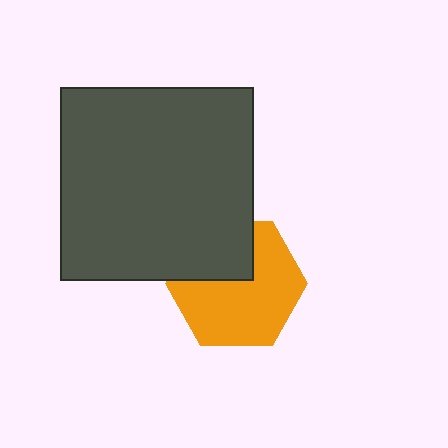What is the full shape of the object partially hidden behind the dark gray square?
The partially hidden object is an orange hexagon.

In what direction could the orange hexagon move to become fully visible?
The orange hexagon could move down. That would shift it out from behind the dark gray square entirely.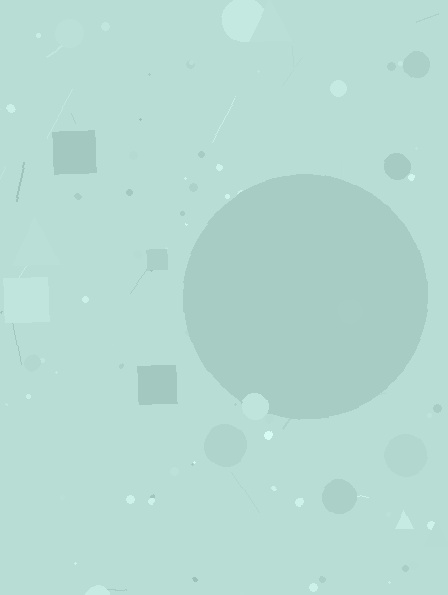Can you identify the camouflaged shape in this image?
The camouflaged shape is a circle.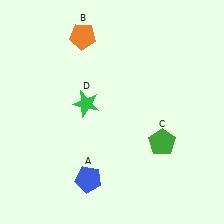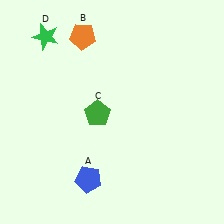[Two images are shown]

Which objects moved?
The objects that moved are: the green pentagon (C), the green star (D).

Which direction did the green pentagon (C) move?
The green pentagon (C) moved left.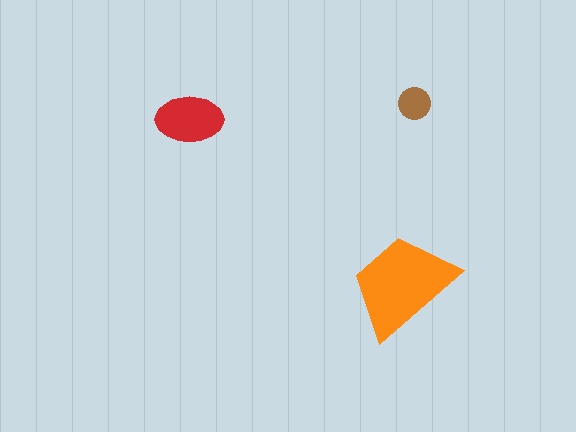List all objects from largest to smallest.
The orange trapezoid, the red ellipse, the brown circle.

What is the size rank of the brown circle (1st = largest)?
3rd.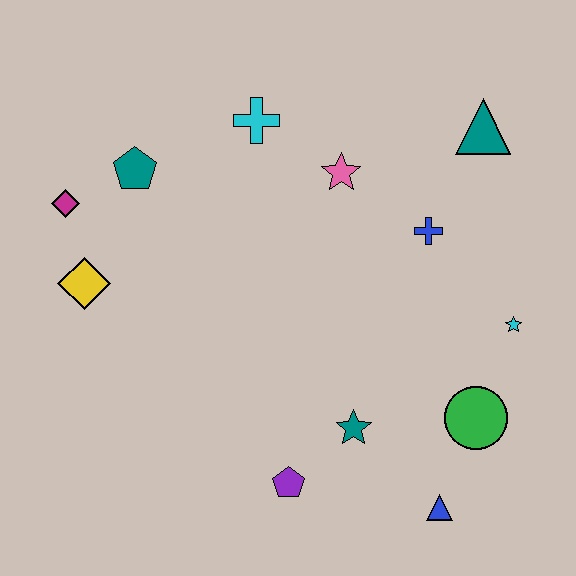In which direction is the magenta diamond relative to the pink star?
The magenta diamond is to the left of the pink star.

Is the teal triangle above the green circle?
Yes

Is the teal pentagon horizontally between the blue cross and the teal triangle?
No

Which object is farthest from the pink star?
The blue triangle is farthest from the pink star.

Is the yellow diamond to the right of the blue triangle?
No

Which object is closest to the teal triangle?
The blue cross is closest to the teal triangle.